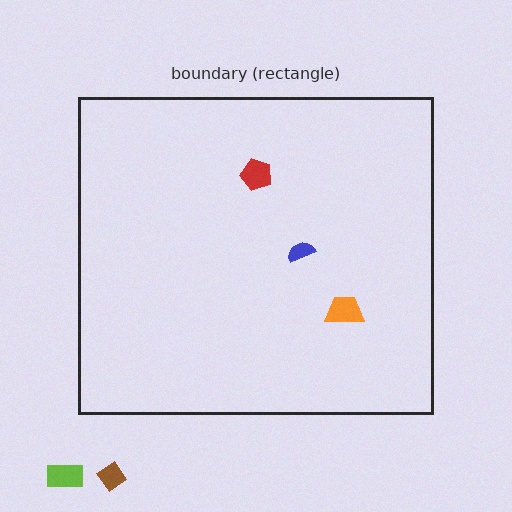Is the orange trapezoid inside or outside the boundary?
Inside.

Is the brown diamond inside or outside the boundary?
Outside.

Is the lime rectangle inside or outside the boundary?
Outside.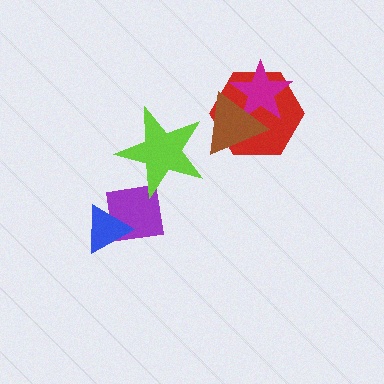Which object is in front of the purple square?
The blue triangle is in front of the purple square.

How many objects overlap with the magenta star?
2 objects overlap with the magenta star.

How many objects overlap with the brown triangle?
3 objects overlap with the brown triangle.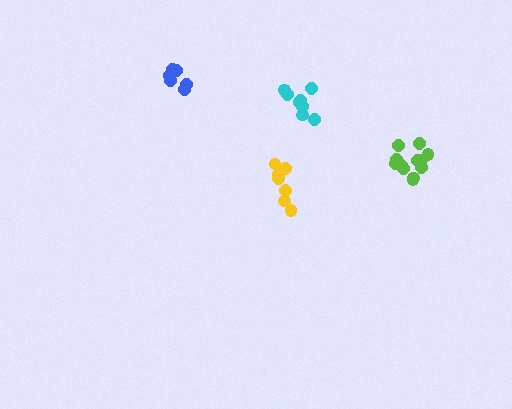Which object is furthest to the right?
The lime cluster is rightmost.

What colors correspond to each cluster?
The clusters are colored: lime, yellow, cyan, blue.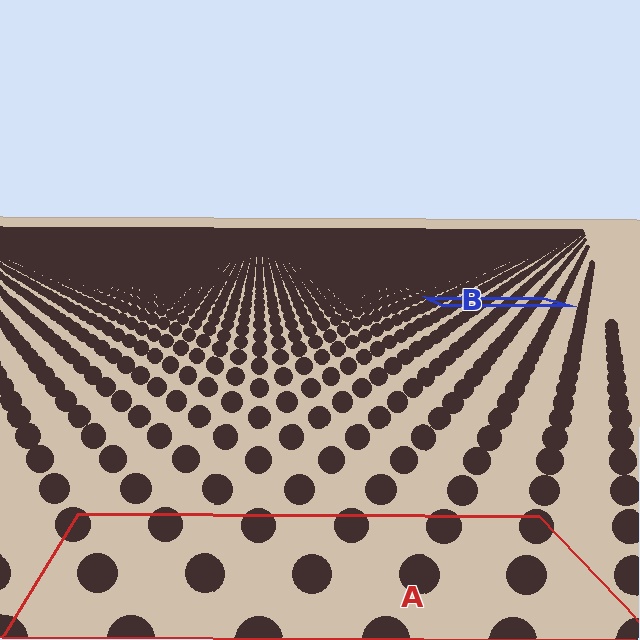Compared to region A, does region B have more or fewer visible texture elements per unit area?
Region B has more texture elements per unit area — they are packed more densely because it is farther away.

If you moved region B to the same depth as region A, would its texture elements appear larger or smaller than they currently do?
They would appear larger. At a closer depth, the same texture elements are projected at a bigger on-screen size.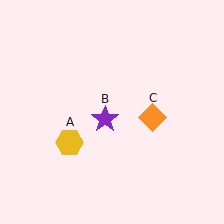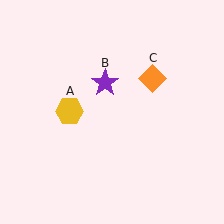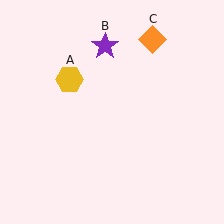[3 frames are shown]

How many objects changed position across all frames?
3 objects changed position: yellow hexagon (object A), purple star (object B), orange diamond (object C).